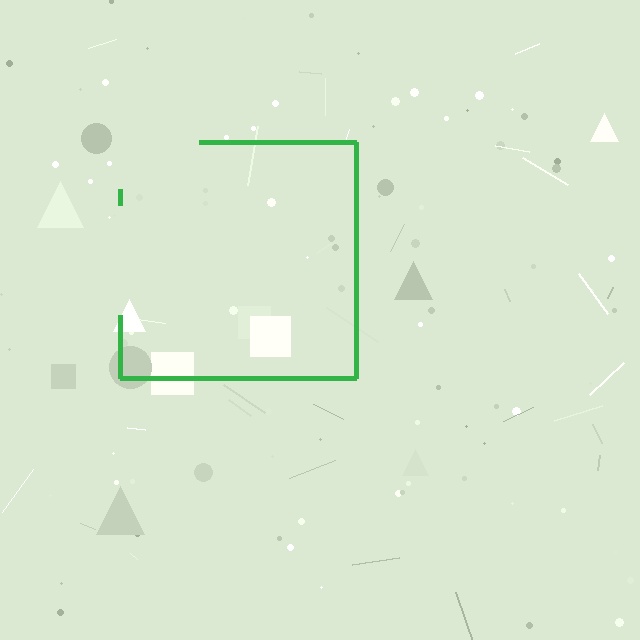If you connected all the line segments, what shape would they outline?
They would outline a square.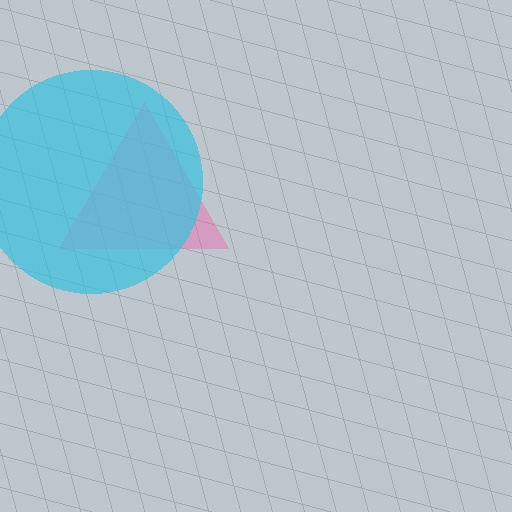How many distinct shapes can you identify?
There are 2 distinct shapes: a pink triangle, a cyan circle.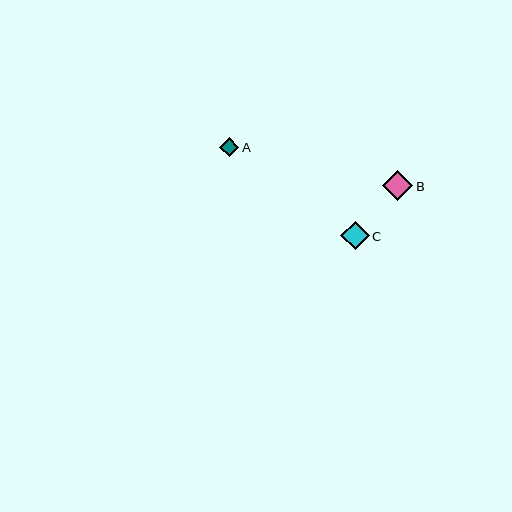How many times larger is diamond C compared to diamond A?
Diamond C is approximately 1.5 times the size of diamond A.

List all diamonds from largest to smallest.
From largest to smallest: B, C, A.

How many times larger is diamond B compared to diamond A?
Diamond B is approximately 1.5 times the size of diamond A.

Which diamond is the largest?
Diamond B is the largest with a size of approximately 30 pixels.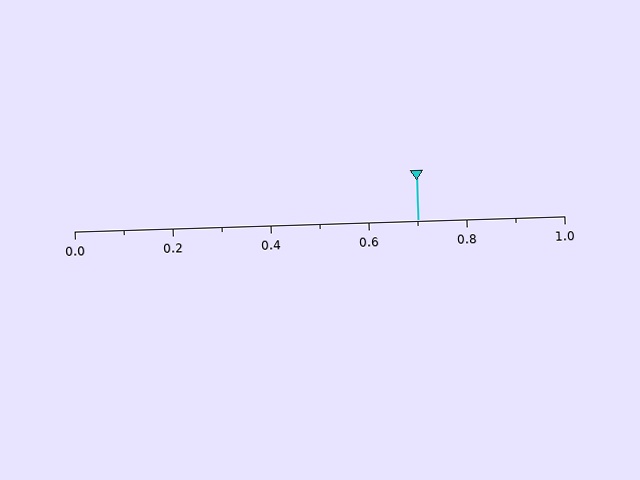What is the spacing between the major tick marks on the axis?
The major ticks are spaced 0.2 apart.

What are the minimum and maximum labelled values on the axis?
The axis runs from 0.0 to 1.0.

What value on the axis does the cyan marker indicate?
The marker indicates approximately 0.7.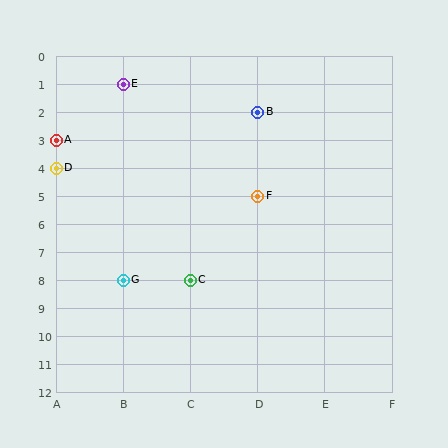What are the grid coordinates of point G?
Point G is at grid coordinates (B, 8).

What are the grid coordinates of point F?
Point F is at grid coordinates (D, 5).